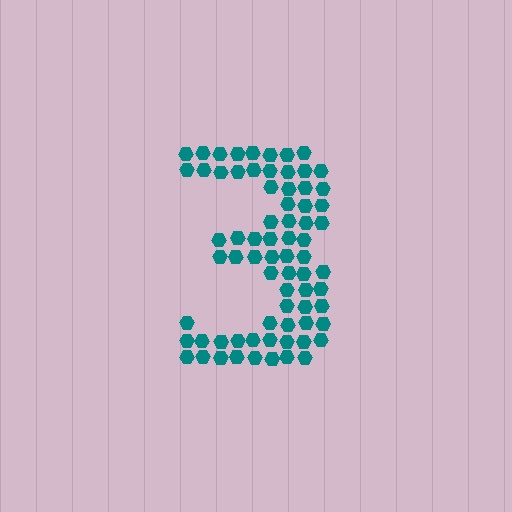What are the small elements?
The small elements are hexagons.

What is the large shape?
The large shape is the digit 3.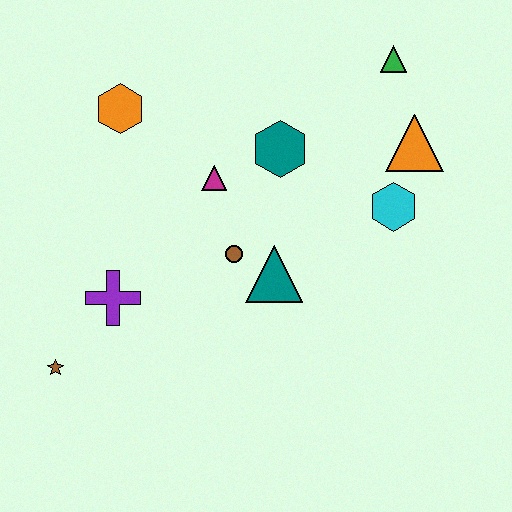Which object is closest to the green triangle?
The orange triangle is closest to the green triangle.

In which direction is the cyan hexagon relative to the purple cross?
The cyan hexagon is to the right of the purple cross.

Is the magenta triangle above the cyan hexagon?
Yes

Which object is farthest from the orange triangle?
The brown star is farthest from the orange triangle.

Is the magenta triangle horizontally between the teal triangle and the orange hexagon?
Yes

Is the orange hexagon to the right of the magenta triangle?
No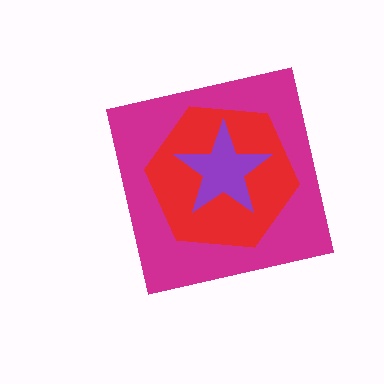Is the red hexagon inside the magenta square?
Yes.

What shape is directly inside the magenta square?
The red hexagon.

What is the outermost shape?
The magenta square.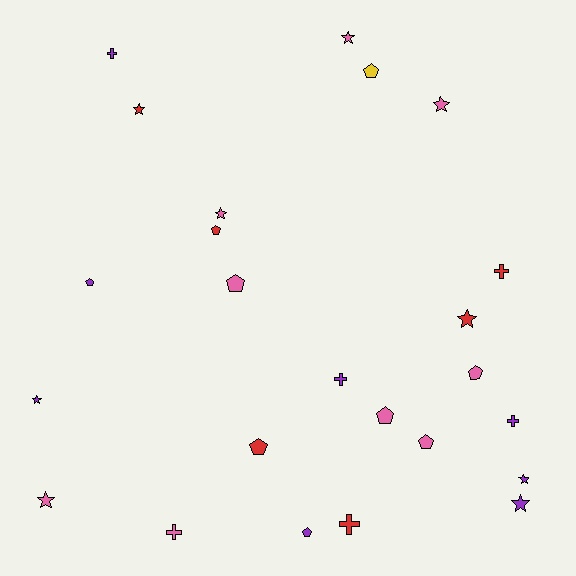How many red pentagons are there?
There are 2 red pentagons.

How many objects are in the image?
There are 24 objects.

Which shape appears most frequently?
Star, with 9 objects.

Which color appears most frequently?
Pink, with 9 objects.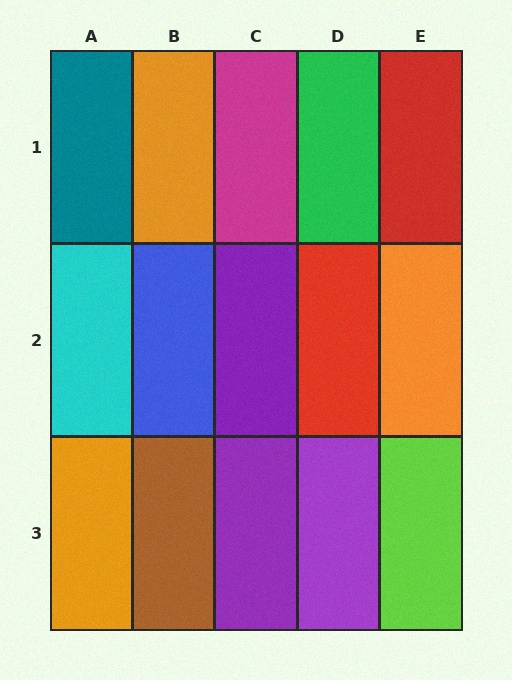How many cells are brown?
1 cell is brown.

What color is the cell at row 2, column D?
Red.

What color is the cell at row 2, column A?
Cyan.